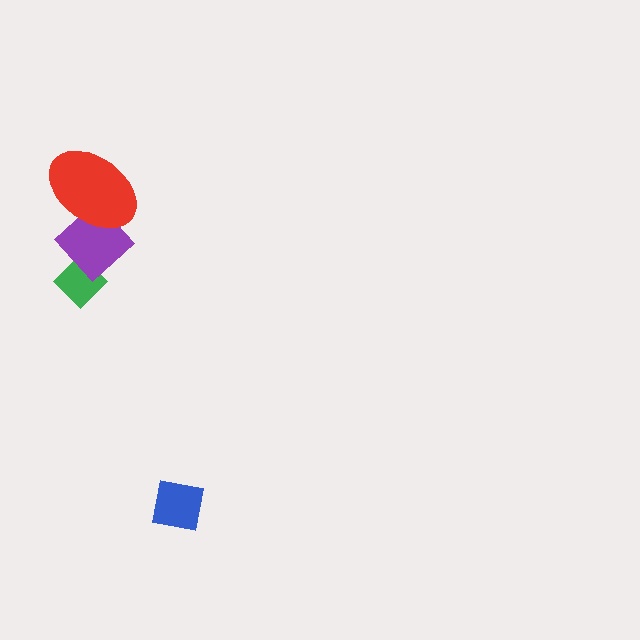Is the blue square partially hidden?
No, no other shape covers it.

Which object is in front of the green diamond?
The purple diamond is in front of the green diamond.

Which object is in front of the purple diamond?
The red ellipse is in front of the purple diamond.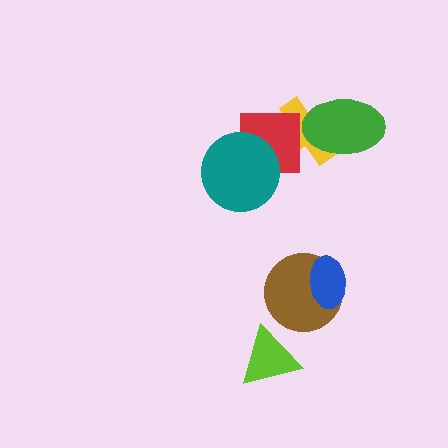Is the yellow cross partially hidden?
Yes, it is partially covered by another shape.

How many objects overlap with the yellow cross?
2 objects overlap with the yellow cross.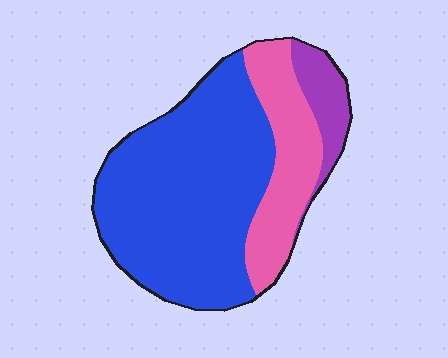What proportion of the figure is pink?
Pink covers 24% of the figure.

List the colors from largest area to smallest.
From largest to smallest: blue, pink, purple.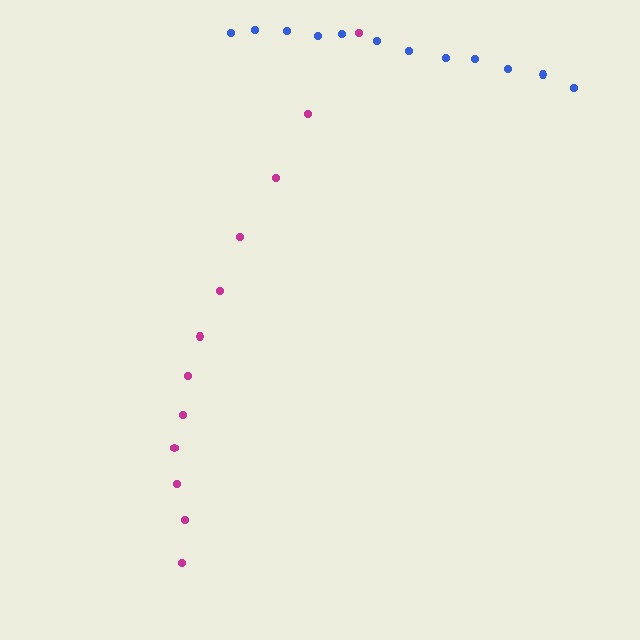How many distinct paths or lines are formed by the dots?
There are 2 distinct paths.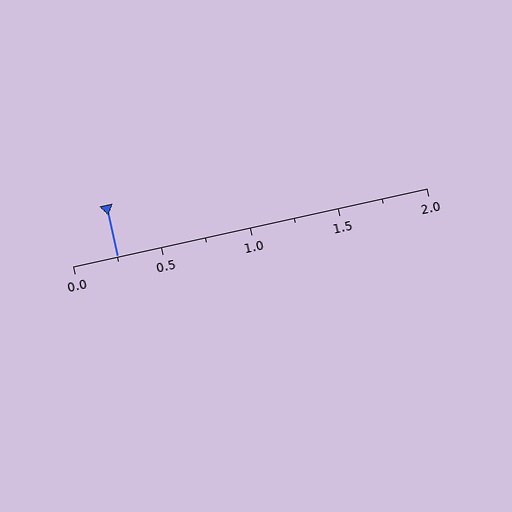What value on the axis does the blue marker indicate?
The marker indicates approximately 0.25.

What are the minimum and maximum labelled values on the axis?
The axis runs from 0.0 to 2.0.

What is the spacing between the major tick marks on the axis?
The major ticks are spaced 0.5 apart.